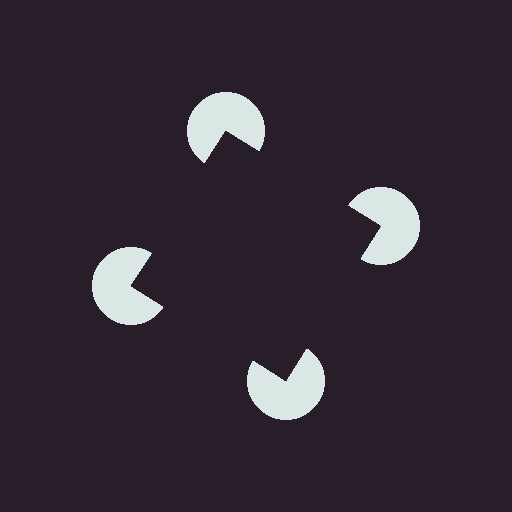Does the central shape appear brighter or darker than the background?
It typically appears slightly darker than the background, even though no actual brightness change is drawn.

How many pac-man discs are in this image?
There are 4 — one at each vertex of the illusory square.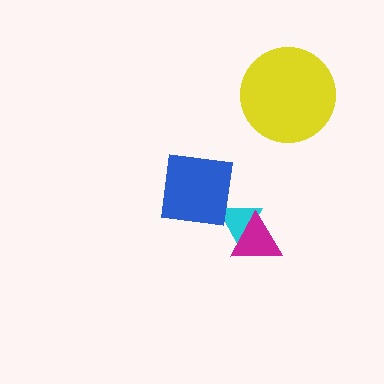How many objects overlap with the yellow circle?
0 objects overlap with the yellow circle.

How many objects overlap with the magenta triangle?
1 object overlaps with the magenta triangle.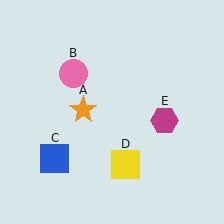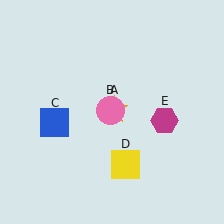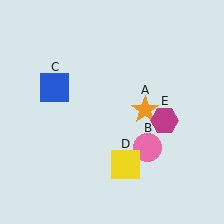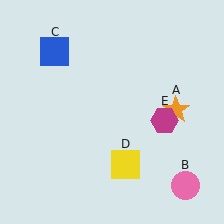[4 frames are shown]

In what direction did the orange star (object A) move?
The orange star (object A) moved right.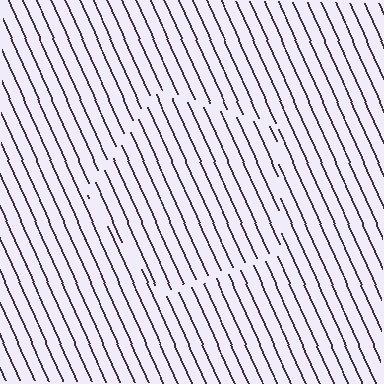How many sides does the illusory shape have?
5 sides — the line-ends trace a pentagon.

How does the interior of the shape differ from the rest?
The interior of the shape contains the same grating, shifted by half a period — the contour is defined by the phase discontinuity where line-ends from the inner and outer gratings abut.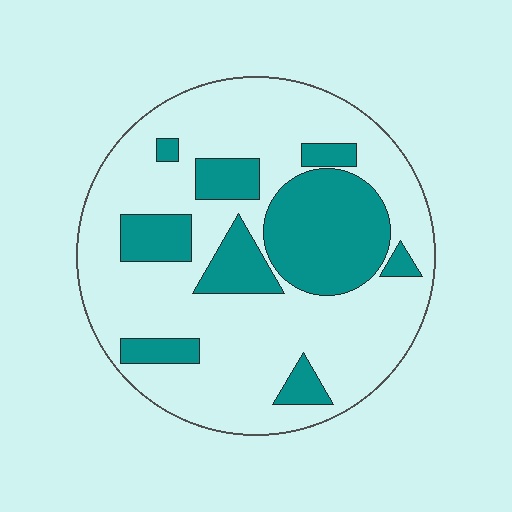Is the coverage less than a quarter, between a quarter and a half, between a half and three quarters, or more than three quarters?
Between a quarter and a half.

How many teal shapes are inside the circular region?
9.